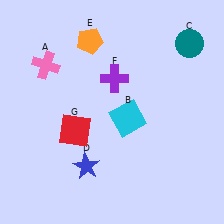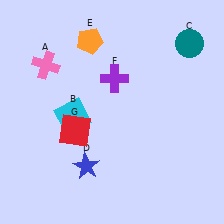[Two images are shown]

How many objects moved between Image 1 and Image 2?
1 object moved between the two images.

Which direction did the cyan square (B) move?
The cyan square (B) moved left.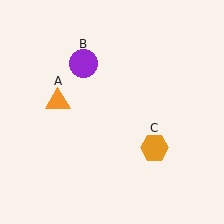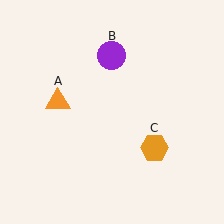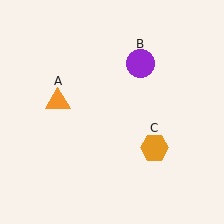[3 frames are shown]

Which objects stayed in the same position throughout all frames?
Orange triangle (object A) and orange hexagon (object C) remained stationary.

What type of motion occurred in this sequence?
The purple circle (object B) rotated clockwise around the center of the scene.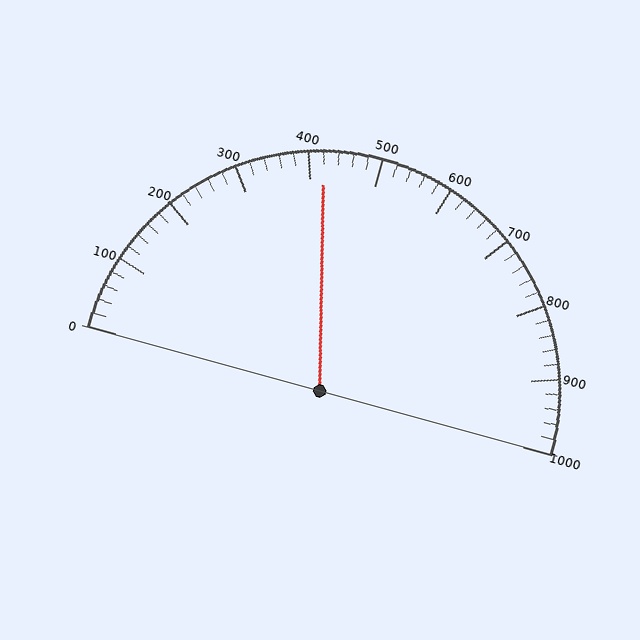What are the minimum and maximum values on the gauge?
The gauge ranges from 0 to 1000.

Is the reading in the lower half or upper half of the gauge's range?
The reading is in the lower half of the range (0 to 1000).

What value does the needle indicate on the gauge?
The needle indicates approximately 420.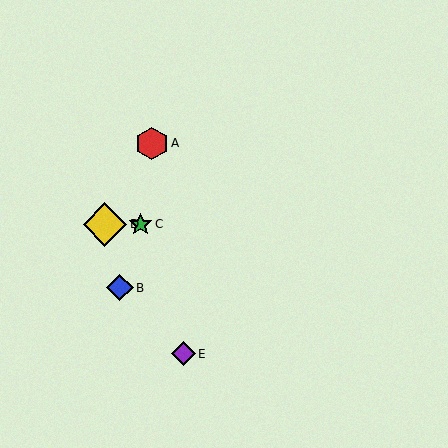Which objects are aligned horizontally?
Objects C, D are aligned horizontally.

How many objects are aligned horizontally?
2 objects (C, D) are aligned horizontally.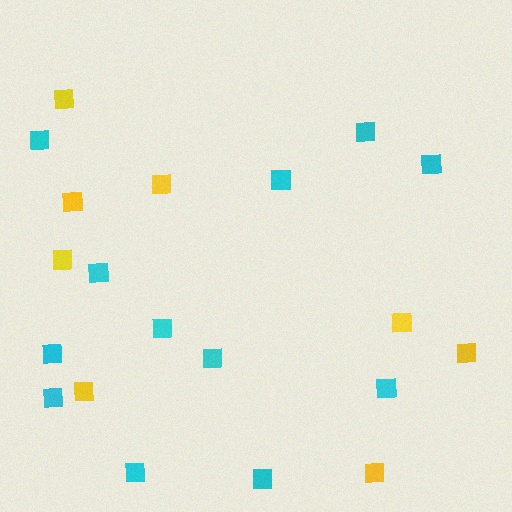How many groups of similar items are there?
There are 2 groups: one group of yellow squares (8) and one group of cyan squares (12).